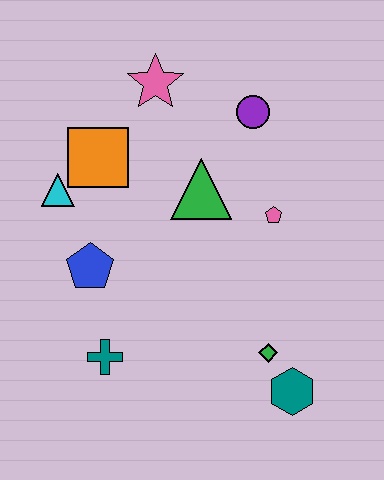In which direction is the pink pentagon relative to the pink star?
The pink pentagon is below the pink star.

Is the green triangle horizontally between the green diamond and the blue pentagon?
Yes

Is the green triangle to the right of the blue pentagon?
Yes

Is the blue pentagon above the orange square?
No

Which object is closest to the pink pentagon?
The green triangle is closest to the pink pentagon.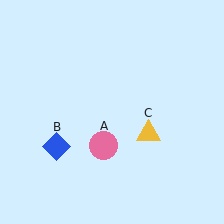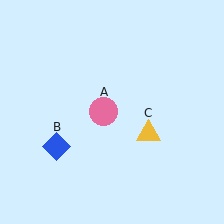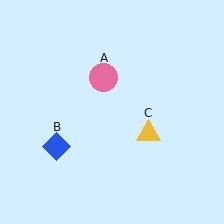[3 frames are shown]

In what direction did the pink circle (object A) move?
The pink circle (object A) moved up.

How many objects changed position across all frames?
1 object changed position: pink circle (object A).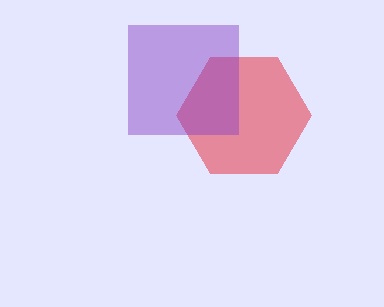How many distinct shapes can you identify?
There are 2 distinct shapes: a red hexagon, a purple square.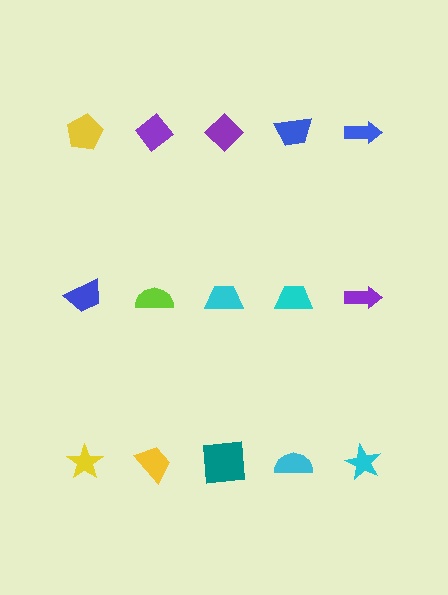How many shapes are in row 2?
5 shapes.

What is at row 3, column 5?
A cyan star.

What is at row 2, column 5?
A purple arrow.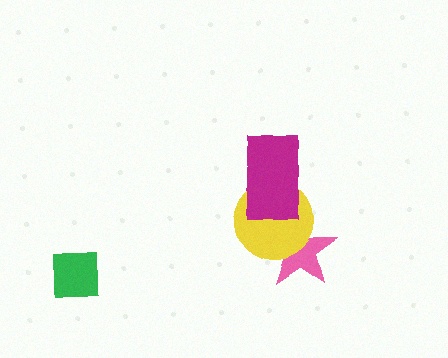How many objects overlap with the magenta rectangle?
1 object overlaps with the magenta rectangle.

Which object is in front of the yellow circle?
The magenta rectangle is in front of the yellow circle.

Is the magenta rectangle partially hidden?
No, no other shape covers it.